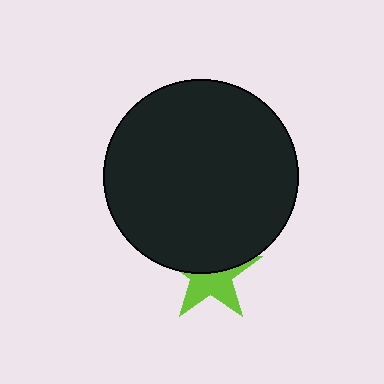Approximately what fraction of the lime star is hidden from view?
Roughly 50% of the lime star is hidden behind the black circle.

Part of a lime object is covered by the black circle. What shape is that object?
It is a star.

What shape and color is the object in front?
The object in front is a black circle.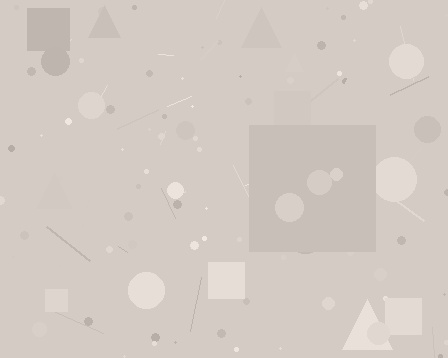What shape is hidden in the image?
A square is hidden in the image.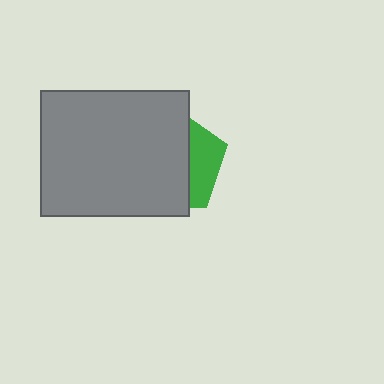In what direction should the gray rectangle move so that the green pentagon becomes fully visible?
The gray rectangle should move left. That is the shortest direction to clear the overlap and leave the green pentagon fully visible.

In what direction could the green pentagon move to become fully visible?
The green pentagon could move right. That would shift it out from behind the gray rectangle entirely.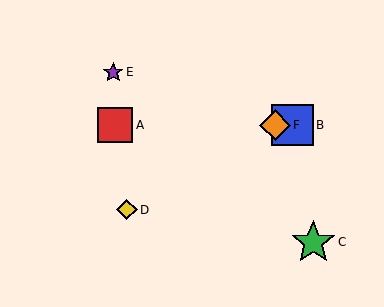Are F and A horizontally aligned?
Yes, both are at y≈125.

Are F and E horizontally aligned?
No, F is at y≈125 and E is at y≈72.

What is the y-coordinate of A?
Object A is at y≈125.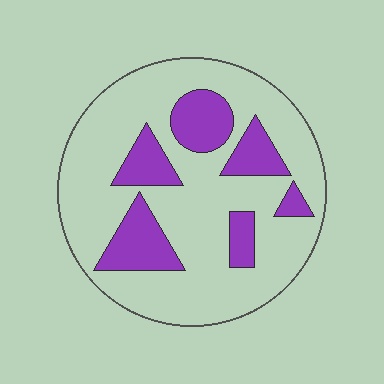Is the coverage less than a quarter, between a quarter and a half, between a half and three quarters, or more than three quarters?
Less than a quarter.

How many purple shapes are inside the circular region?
6.